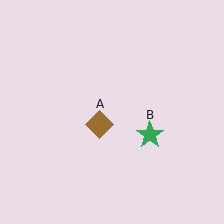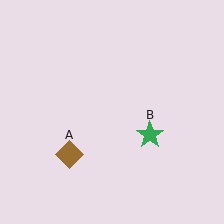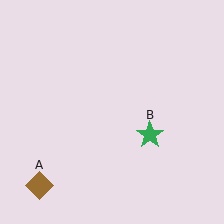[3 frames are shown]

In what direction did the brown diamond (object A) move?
The brown diamond (object A) moved down and to the left.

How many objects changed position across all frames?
1 object changed position: brown diamond (object A).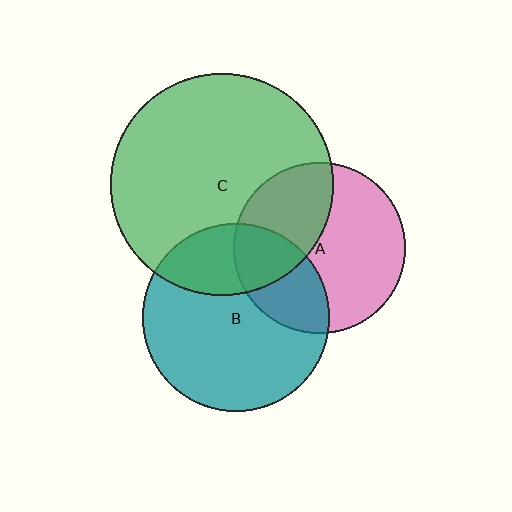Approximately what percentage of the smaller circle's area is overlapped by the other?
Approximately 30%.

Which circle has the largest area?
Circle C (green).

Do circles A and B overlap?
Yes.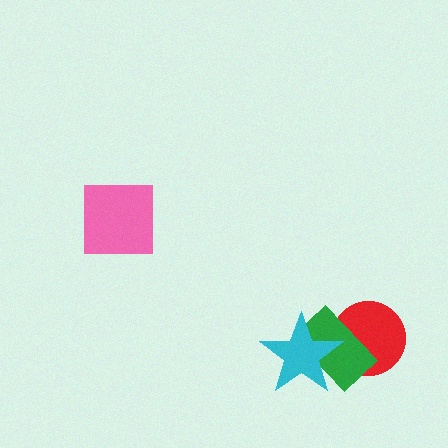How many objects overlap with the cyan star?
2 objects overlap with the cyan star.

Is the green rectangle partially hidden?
Yes, it is partially covered by another shape.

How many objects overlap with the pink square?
0 objects overlap with the pink square.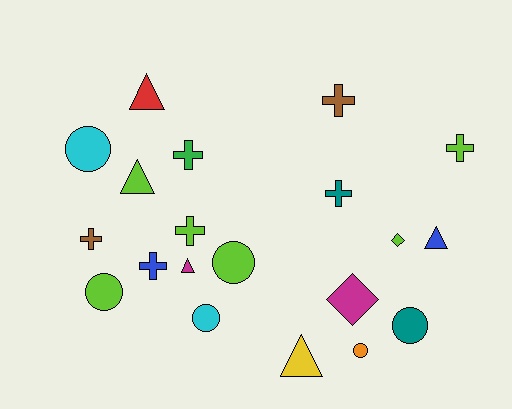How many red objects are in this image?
There is 1 red object.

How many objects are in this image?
There are 20 objects.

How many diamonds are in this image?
There are 2 diamonds.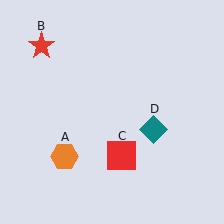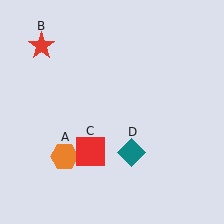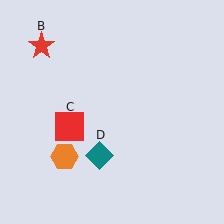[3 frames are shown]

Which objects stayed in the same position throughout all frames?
Orange hexagon (object A) and red star (object B) remained stationary.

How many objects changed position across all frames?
2 objects changed position: red square (object C), teal diamond (object D).